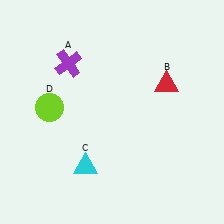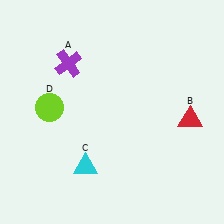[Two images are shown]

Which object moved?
The red triangle (B) moved down.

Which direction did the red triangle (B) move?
The red triangle (B) moved down.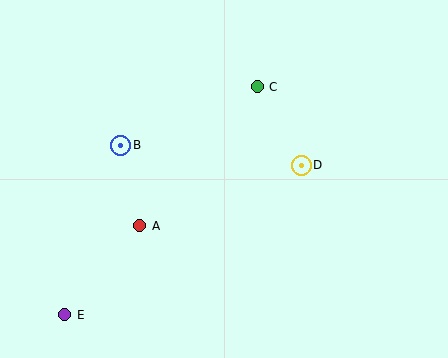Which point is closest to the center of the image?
Point D at (301, 165) is closest to the center.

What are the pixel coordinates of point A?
Point A is at (140, 226).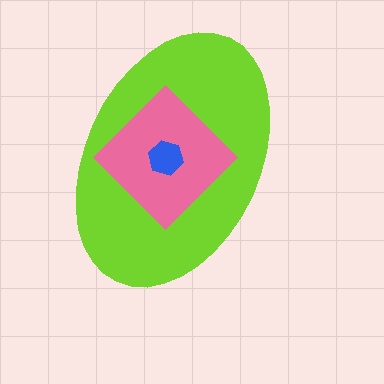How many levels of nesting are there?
3.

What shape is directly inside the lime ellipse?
The pink diamond.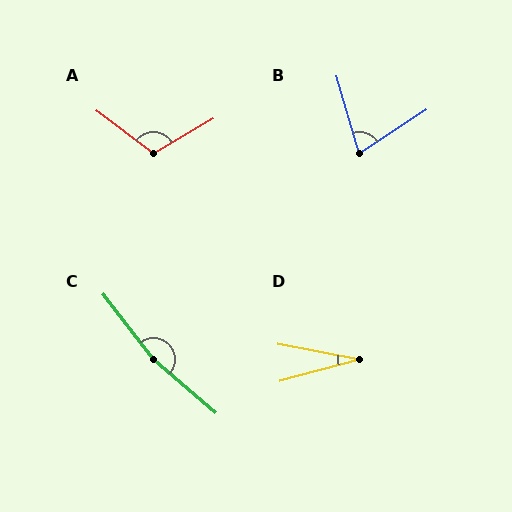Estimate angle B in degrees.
Approximately 73 degrees.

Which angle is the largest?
C, at approximately 169 degrees.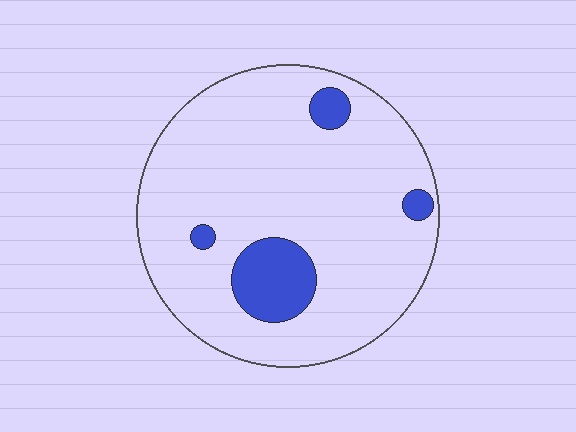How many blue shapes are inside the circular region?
4.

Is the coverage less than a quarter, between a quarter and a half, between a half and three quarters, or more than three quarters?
Less than a quarter.